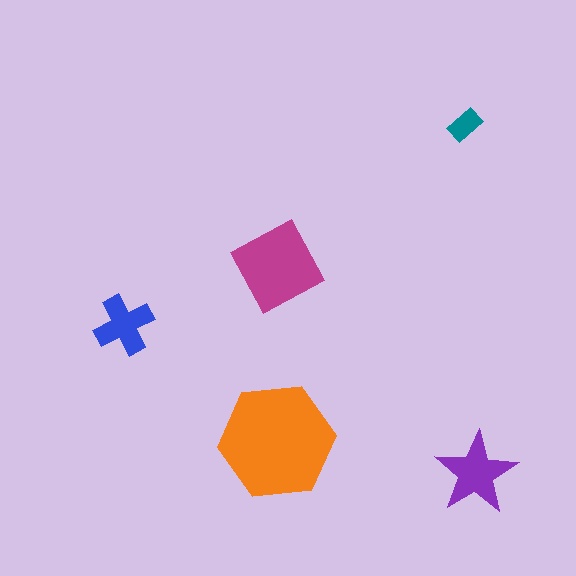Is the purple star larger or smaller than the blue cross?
Larger.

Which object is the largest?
The orange hexagon.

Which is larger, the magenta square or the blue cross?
The magenta square.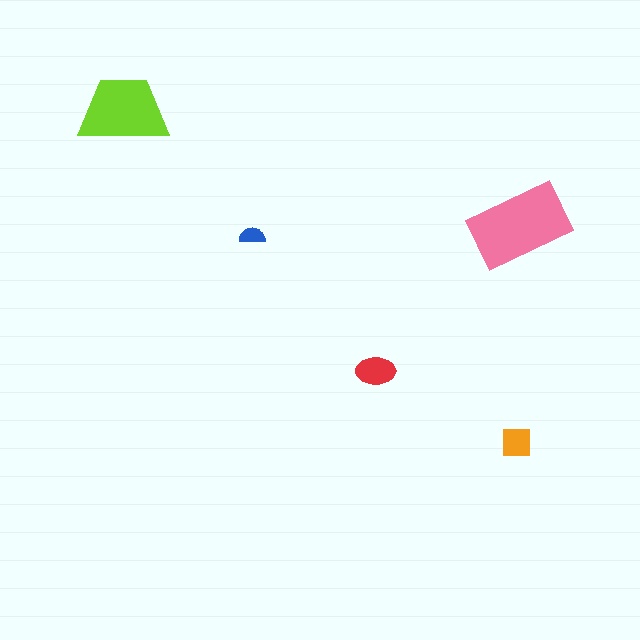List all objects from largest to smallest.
The pink rectangle, the lime trapezoid, the red ellipse, the orange square, the blue semicircle.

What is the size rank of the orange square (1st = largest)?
4th.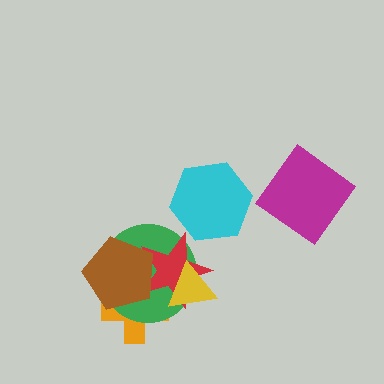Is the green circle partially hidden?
Yes, it is partially covered by another shape.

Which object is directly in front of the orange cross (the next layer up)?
The green circle is directly in front of the orange cross.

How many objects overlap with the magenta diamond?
0 objects overlap with the magenta diamond.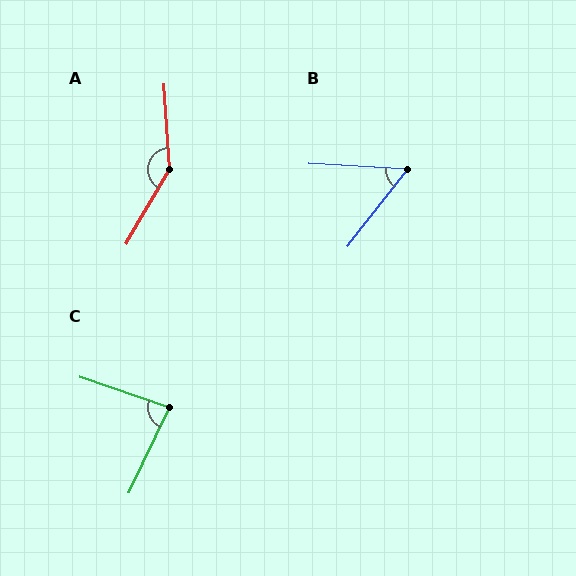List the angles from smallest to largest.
B (55°), C (84°), A (146°).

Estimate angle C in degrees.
Approximately 84 degrees.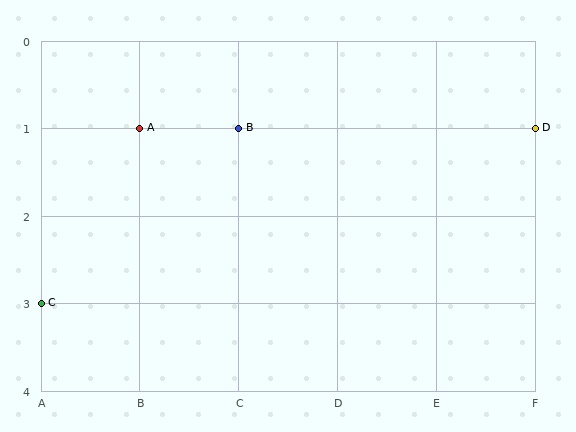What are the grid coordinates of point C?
Point C is at grid coordinates (A, 3).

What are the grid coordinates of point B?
Point B is at grid coordinates (C, 1).